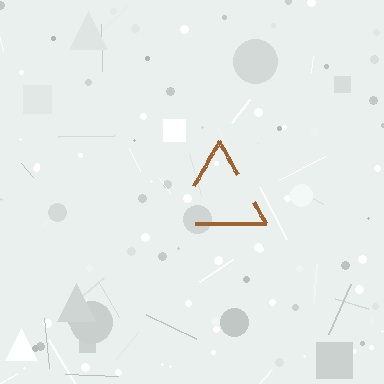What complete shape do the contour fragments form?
The contour fragments form a triangle.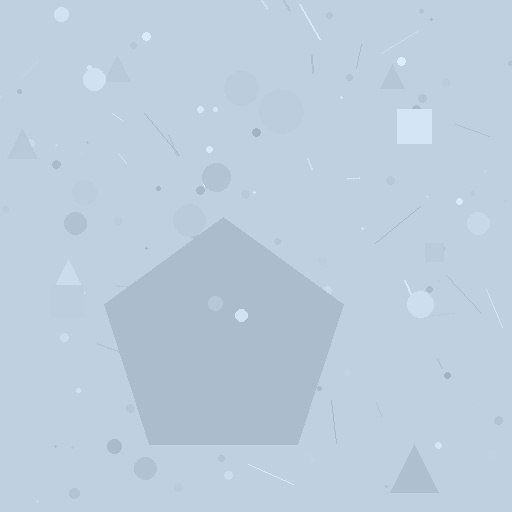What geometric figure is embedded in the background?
A pentagon is embedded in the background.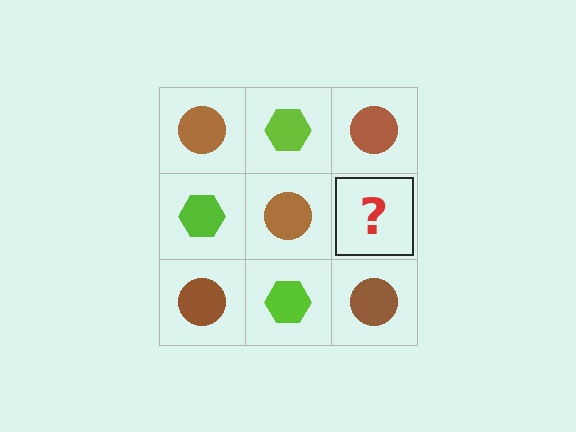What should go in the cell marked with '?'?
The missing cell should contain a lime hexagon.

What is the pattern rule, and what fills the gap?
The rule is that it alternates brown circle and lime hexagon in a checkerboard pattern. The gap should be filled with a lime hexagon.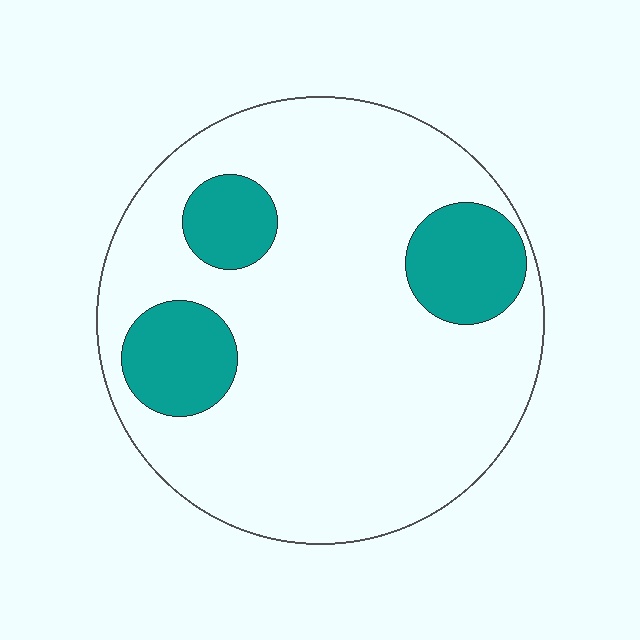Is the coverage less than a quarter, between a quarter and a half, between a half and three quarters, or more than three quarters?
Less than a quarter.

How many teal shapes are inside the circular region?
3.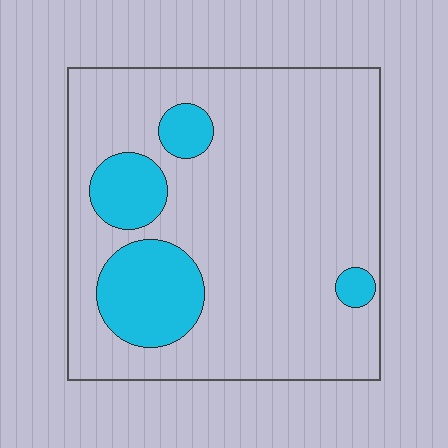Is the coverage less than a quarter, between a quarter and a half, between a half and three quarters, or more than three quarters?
Less than a quarter.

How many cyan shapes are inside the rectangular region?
4.